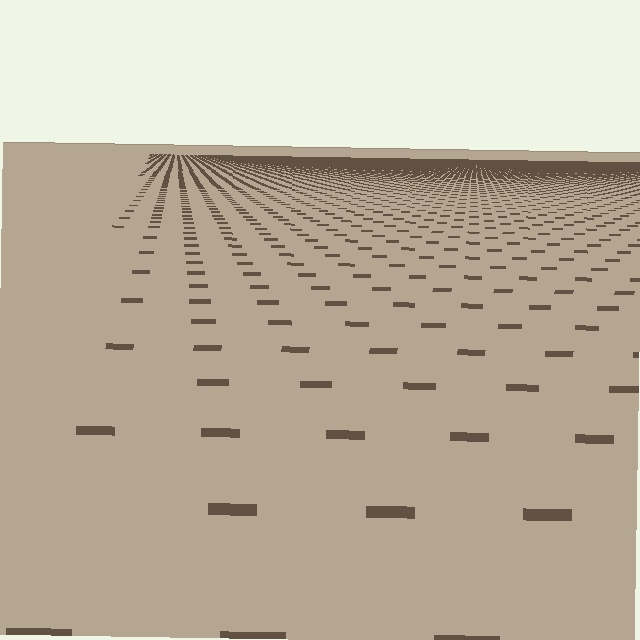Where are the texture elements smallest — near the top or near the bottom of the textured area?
Near the top.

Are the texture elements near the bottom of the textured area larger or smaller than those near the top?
Larger. Near the bottom, elements are closer to the viewer and appear at a bigger on-screen size.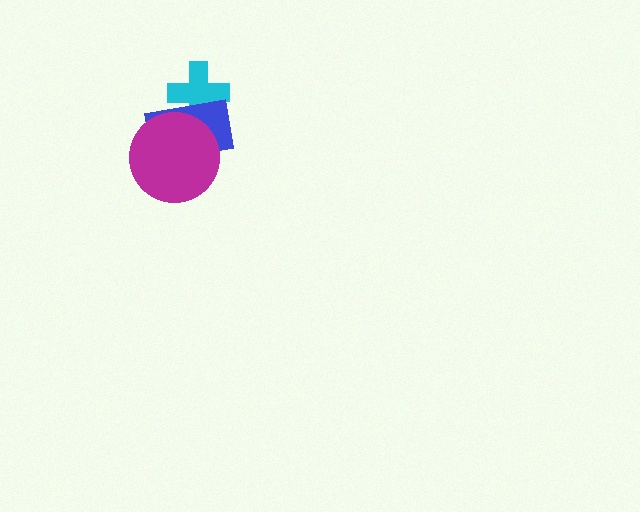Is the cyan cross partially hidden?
Yes, it is partially covered by another shape.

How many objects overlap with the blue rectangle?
2 objects overlap with the blue rectangle.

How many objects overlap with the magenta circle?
1 object overlaps with the magenta circle.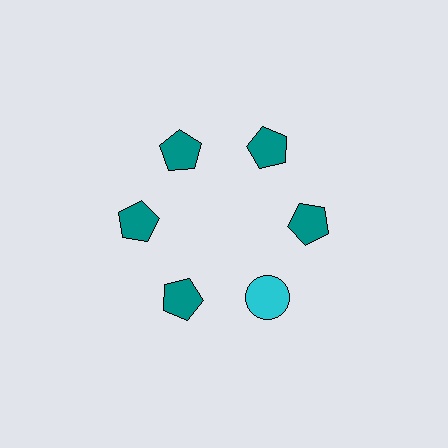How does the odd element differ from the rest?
It differs in both color (cyan instead of teal) and shape (circle instead of pentagon).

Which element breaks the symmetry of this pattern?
The cyan circle at roughly the 5 o'clock position breaks the symmetry. All other shapes are teal pentagons.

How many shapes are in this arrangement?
There are 6 shapes arranged in a ring pattern.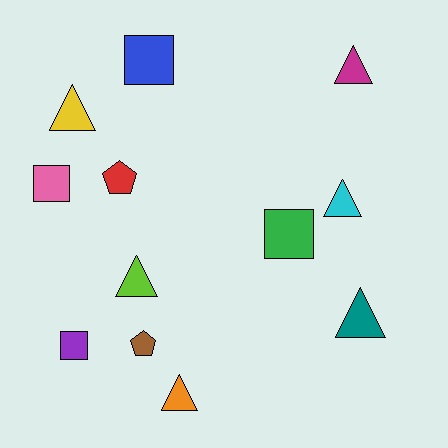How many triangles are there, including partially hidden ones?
There are 6 triangles.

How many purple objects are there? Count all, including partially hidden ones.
There is 1 purple object.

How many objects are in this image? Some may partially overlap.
There are 12 objects.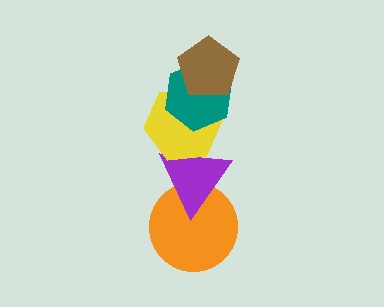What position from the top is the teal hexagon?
The teal hexagon is 2nd from the top.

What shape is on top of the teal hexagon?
The brown pentagon is on top of the teal hexagon.